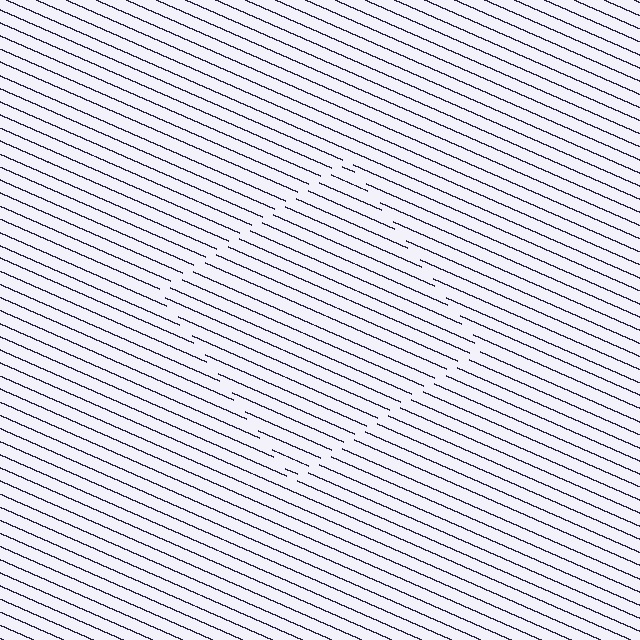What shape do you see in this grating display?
An illusory square. The interior of the shape contains the same grating, shifted by half a period — the contour is defined by the phase discontinuity where line-ends from the inner and outer gratings abut.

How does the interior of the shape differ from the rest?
The interior of the shape contains the same grating, shifted by half a period — the contour is defined by the phase discontinuity where line-ends from the inner and outer gratings abut.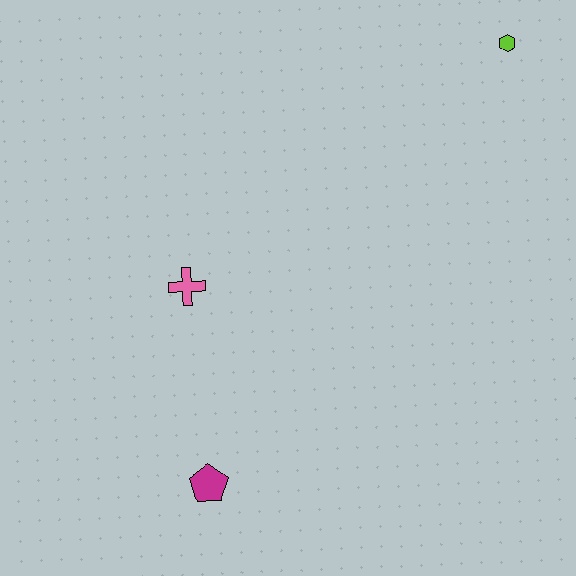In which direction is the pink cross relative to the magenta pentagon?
The pink cross is above the magenta pentagon.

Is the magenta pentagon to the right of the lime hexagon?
No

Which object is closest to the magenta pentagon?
The pink cross is closest to the magenta pentagon.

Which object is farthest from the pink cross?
The lime hexagon is farthest from the pink cross.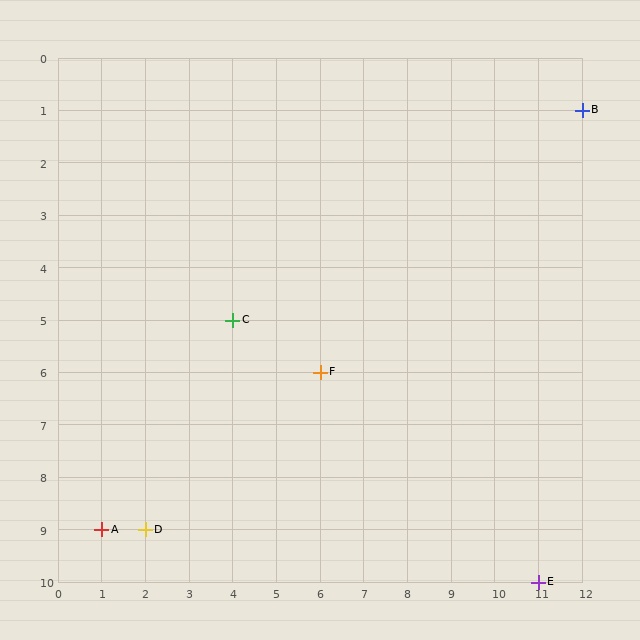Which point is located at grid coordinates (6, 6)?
Point F is at (6, 6).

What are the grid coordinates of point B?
Point B is at grid coordinates (12, 1).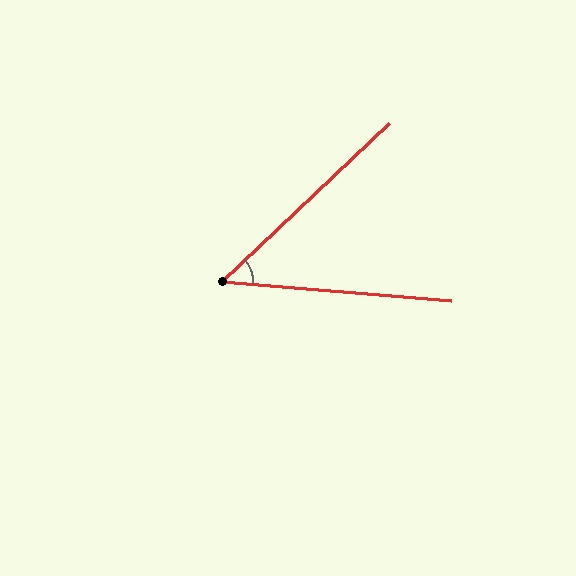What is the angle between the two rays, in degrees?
Approximately 48 degrees.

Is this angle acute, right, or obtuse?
It is acute.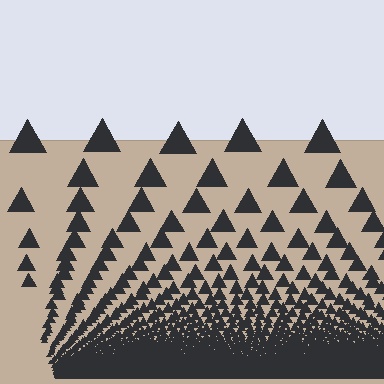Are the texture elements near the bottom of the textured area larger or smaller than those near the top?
Smaller. The gradient is inverted — elements near the bottom are smaller and denser.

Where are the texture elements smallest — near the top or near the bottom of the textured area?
Near the bottom.